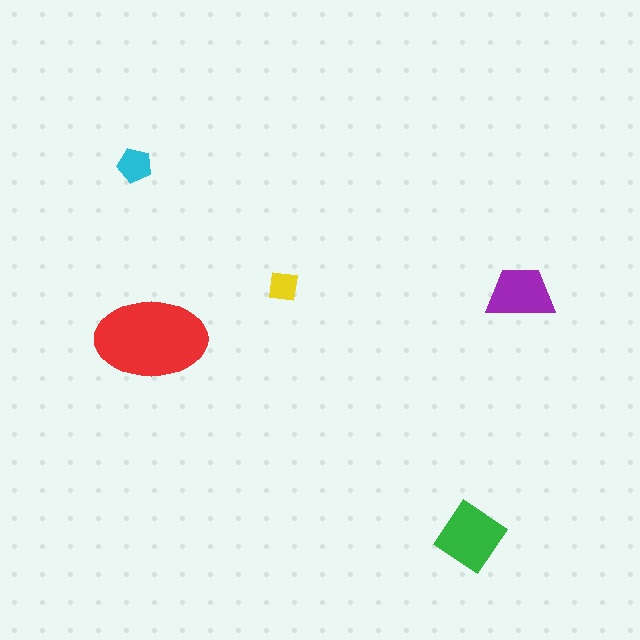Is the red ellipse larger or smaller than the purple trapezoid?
Larger.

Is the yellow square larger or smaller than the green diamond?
Smaller.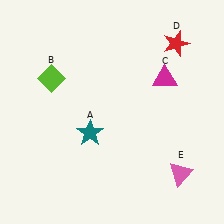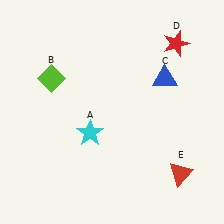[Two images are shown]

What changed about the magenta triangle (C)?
In Image 1, C is magenta. In Image 2, it changed to blue.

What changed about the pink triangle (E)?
In Image 1, E is pink. In Image 2, it changed to red.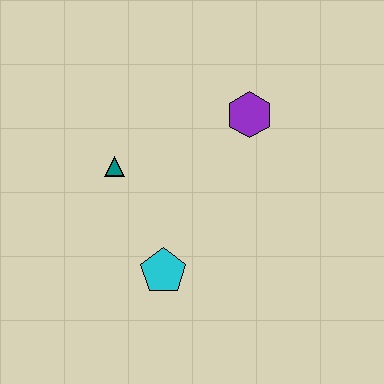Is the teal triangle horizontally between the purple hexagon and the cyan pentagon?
No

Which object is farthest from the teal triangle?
The purple hexagon is farthest from the teal triangle.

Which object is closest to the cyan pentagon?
The teal triangle is closest to the cyan pentagon.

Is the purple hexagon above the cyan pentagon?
Yes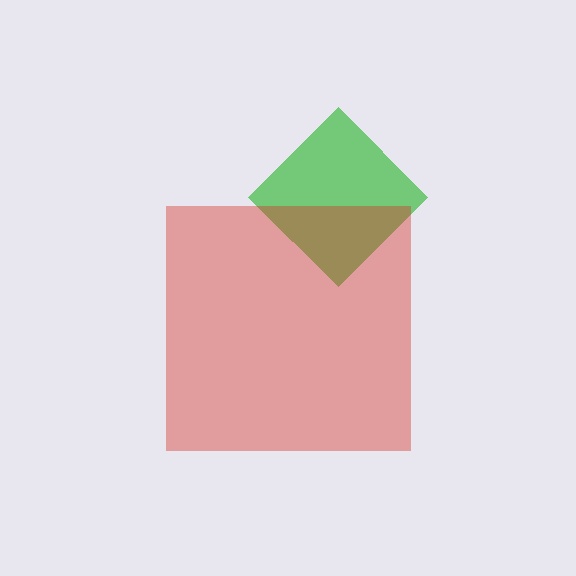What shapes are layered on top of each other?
The layered shapes are: a green diamond, a red square.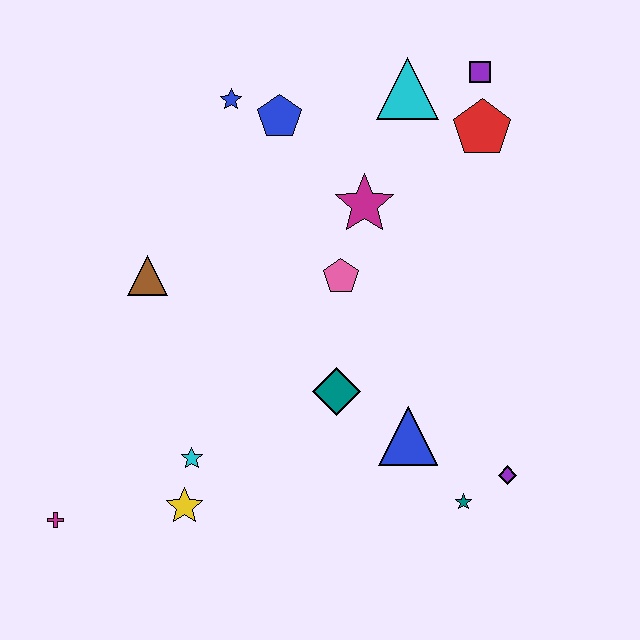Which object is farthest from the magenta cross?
The purple square is farthest from the magenta cross.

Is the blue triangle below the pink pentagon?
Yes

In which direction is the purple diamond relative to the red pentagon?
The purple diamond is below the red pentagon.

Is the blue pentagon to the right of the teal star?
No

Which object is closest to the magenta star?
The pink pentagon is closest to the magenta star.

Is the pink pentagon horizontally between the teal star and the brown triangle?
Yes